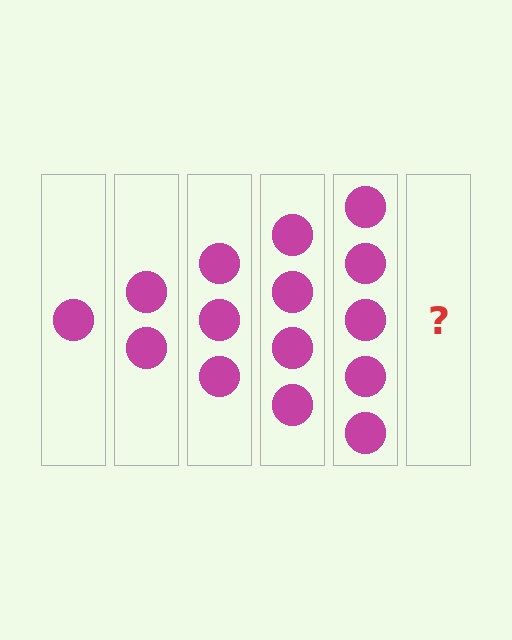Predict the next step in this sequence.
The next step is 6 circles.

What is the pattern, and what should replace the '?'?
The pattern is that each step adds one more circle. The '?' should be 6 circles.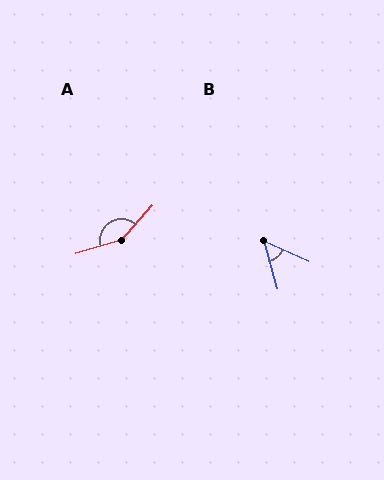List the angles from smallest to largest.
B (50°), A (148°).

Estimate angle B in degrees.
Approximately 50 degrees.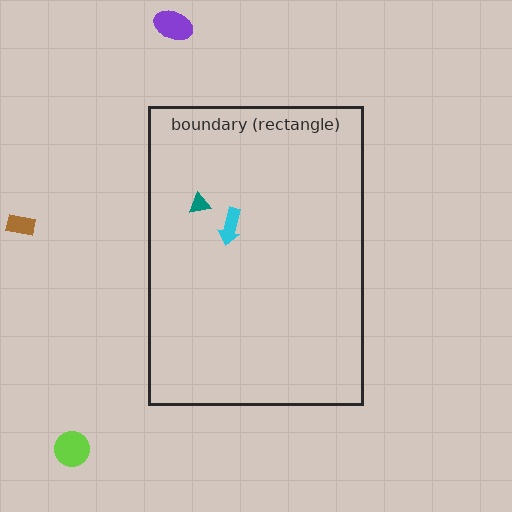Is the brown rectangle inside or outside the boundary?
Outside.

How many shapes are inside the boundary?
2 inside, 3 outside.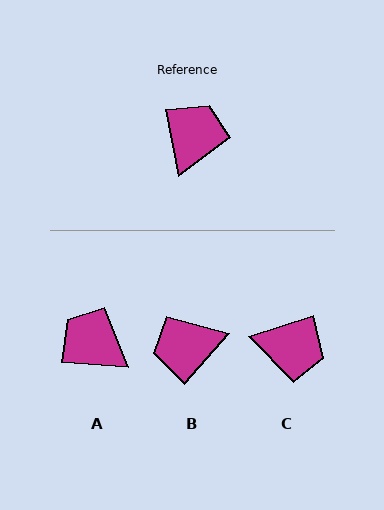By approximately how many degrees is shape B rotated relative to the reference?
Approximately 128 degrees counter-clockwise.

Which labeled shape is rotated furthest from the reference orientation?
B, about 128 degrees away.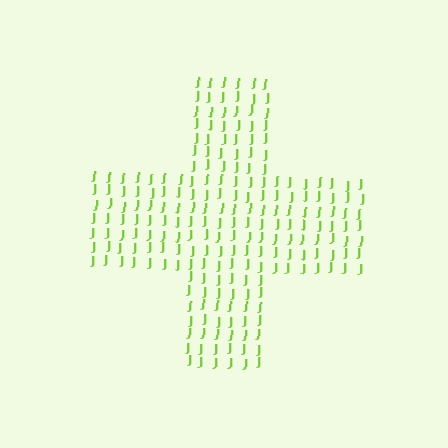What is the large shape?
The large shape is a cross.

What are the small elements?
The small elements are letter J's.